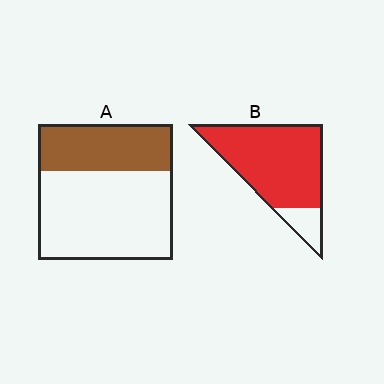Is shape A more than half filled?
No.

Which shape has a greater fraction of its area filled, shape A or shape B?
Shape B.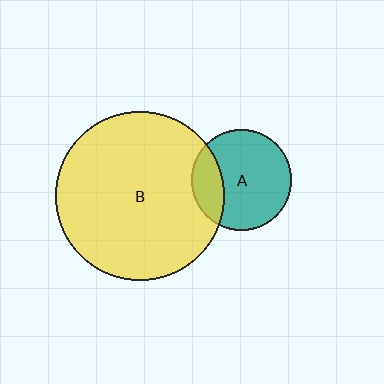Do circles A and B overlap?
Yes.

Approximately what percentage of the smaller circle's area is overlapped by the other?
Approximately 20%.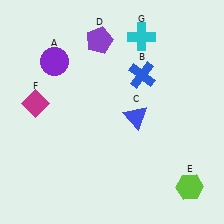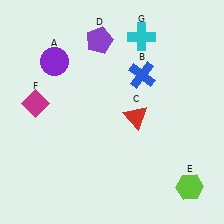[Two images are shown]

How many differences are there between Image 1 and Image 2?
There is 1 difference between the two images.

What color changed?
The triangle (C) changed from blue in Image 1 to red in Image 2.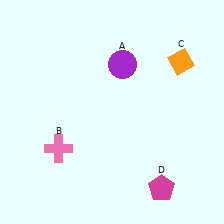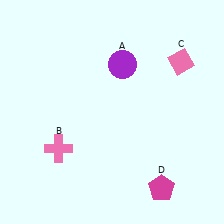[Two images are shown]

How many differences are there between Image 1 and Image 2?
There is 1 difference between the two images.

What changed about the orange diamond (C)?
In Image 1, C is orange. In Image 2, it changed to pink.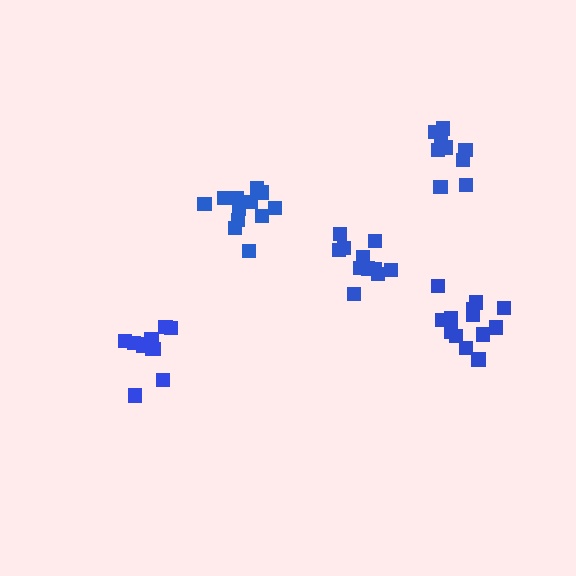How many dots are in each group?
Group 1: 11 dots, Group 2: 13 dots, Group 3: 10 dots, Group 4: 11 dots, Group 5: 12 dots (57 total).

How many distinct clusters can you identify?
There are 5 distinct clusters.